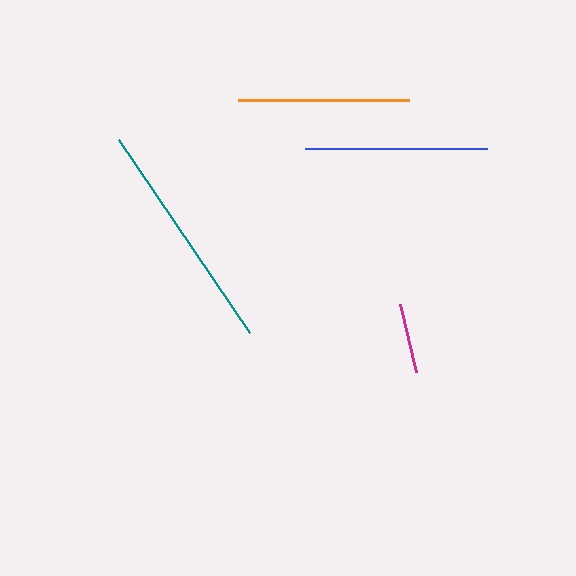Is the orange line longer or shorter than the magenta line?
The orange line is longer than the magenta line.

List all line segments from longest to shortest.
From longest to shortest: teal, blue, orange, magenta.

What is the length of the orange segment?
The orange segment is approximately 171 pixels long.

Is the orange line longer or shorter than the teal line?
The teal line is longer than the orange line.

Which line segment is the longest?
The teal line is the longest at approximately 233 pixels.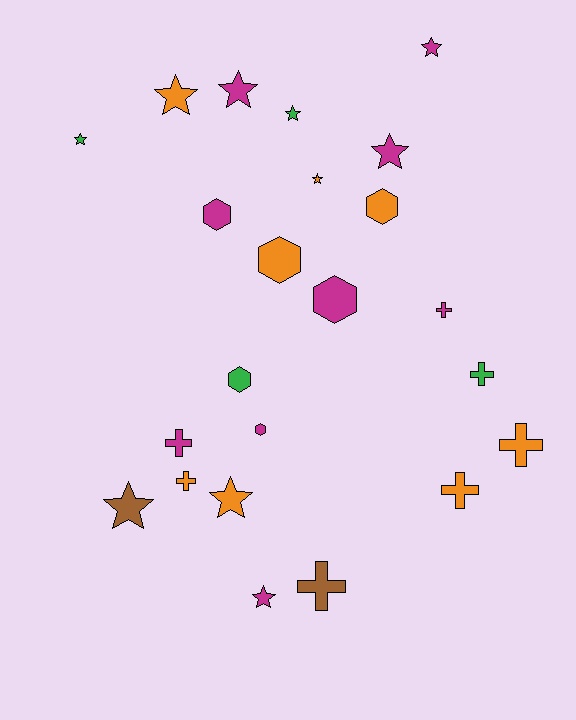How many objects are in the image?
There are 23 objects.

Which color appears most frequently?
Magenta, with 9 objects.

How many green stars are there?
There are 2 green stars.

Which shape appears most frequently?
Star, with 10 objects.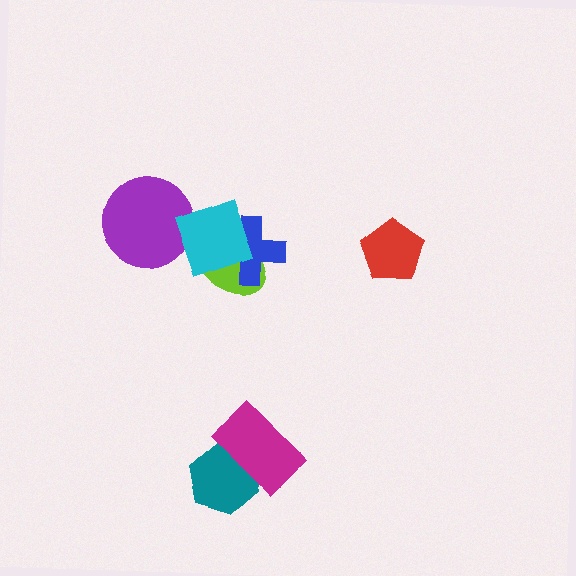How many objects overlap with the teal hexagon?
1 object overlaps with the teal hexagon.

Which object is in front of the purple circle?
The cyan diamond is in front of the purple circle.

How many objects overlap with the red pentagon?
0 objects overlap with the red pentagon.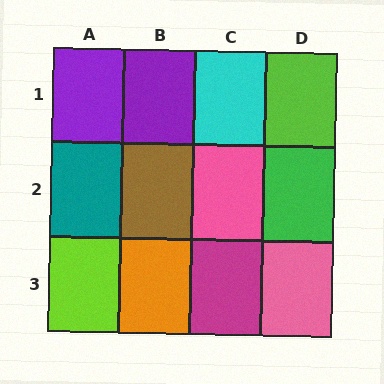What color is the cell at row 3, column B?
Orange.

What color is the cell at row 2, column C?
Pink.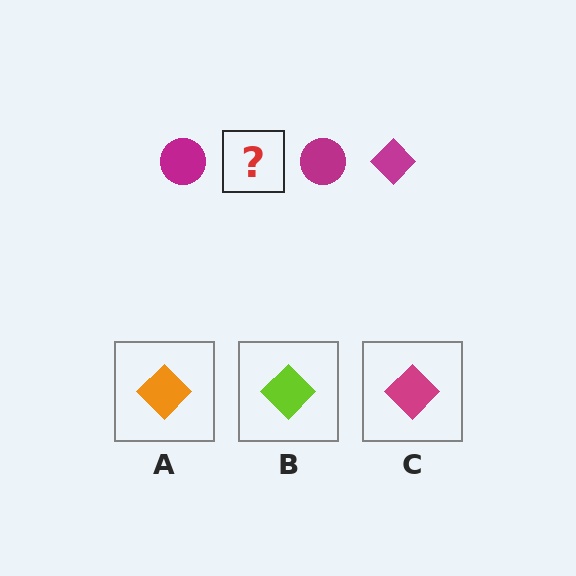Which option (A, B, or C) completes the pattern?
C.